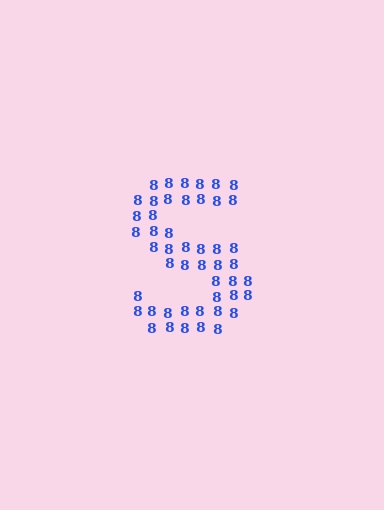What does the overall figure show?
The overall figure shows the letter S.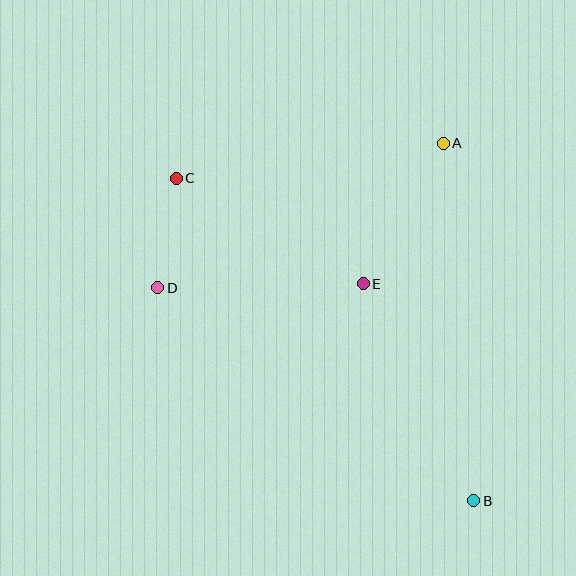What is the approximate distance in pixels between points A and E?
The distance between A and E is approximately 162 pixels.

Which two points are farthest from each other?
Points B and C are farthest from each other.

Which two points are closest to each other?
Points C and D are closest to each other.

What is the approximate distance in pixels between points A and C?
The distance between A and C is approximately 269 pixels.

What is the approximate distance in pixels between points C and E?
The distance between C and E is approximately 215 pixels.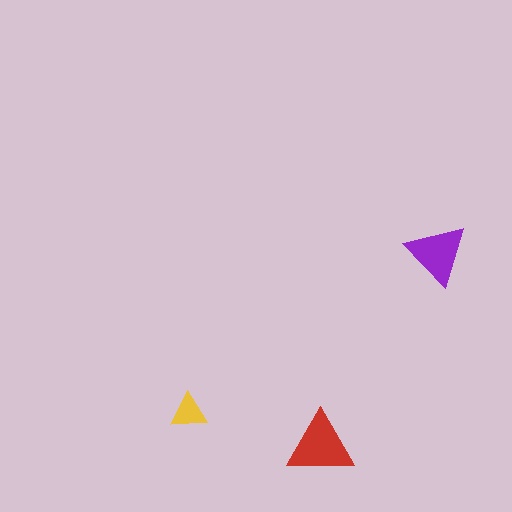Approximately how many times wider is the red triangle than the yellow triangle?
About 2 times wider.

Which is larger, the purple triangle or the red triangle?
The red one.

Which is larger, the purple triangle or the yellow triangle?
The purple one.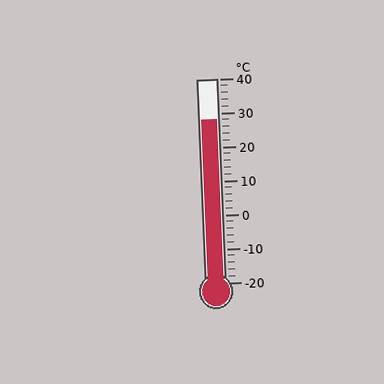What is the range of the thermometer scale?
The thermometer scale ranges from -20°C to 40°C.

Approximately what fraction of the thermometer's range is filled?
The thermometer is filled to approximately 80% of its range.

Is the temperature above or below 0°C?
The temperature is above 0°C.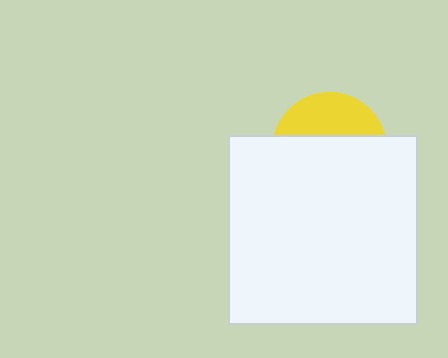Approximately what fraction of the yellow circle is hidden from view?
Roughly 65% of the yellow circle is hidden behind the white square.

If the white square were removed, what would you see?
You would see the complete yellow circle.